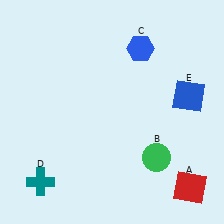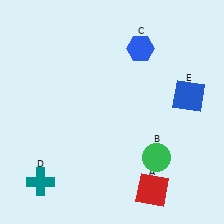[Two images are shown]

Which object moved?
The red square (A) moved left.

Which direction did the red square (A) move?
The red square (A) moved left.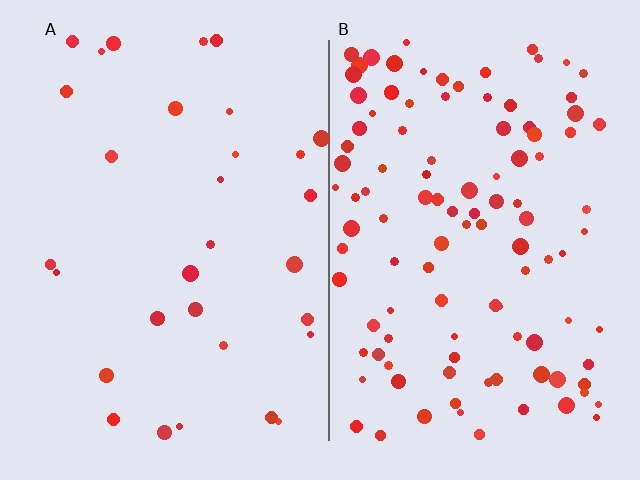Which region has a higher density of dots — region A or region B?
B (the right).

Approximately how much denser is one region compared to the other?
Approximately 3.5× — region B over region A.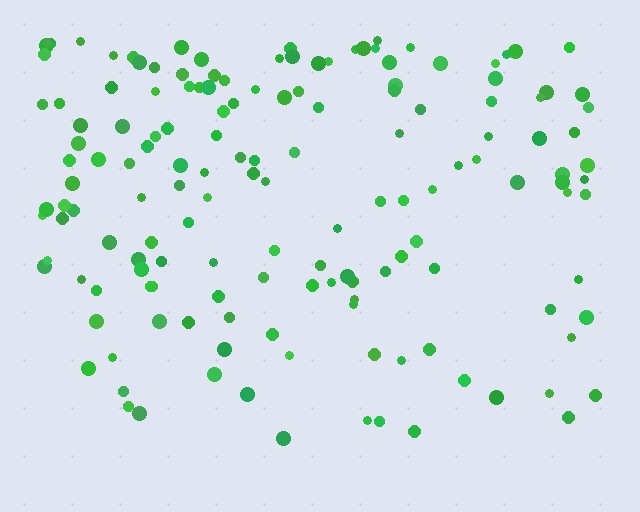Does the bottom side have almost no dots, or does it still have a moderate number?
Still a moderate number, just noticeably fewer than the top.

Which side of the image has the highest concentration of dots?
The top.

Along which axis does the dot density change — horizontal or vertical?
Vertical.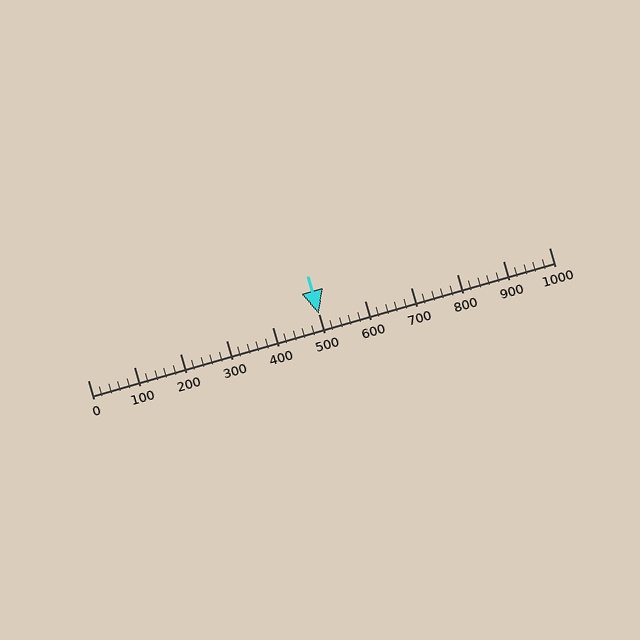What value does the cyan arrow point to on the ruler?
The cyan arrow points to approximately 500.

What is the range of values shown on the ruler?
The ruler shows values from 0 to 1000.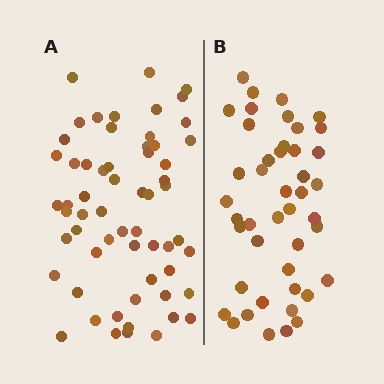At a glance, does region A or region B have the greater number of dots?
Region A (the left region) has more dots.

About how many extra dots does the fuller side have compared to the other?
Region A has approximately 15 more dots than region B.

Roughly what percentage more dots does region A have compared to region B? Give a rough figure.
About 35% more.